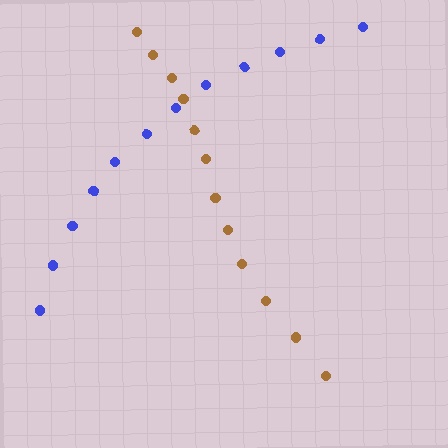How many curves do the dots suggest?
There are 2 distinct paths.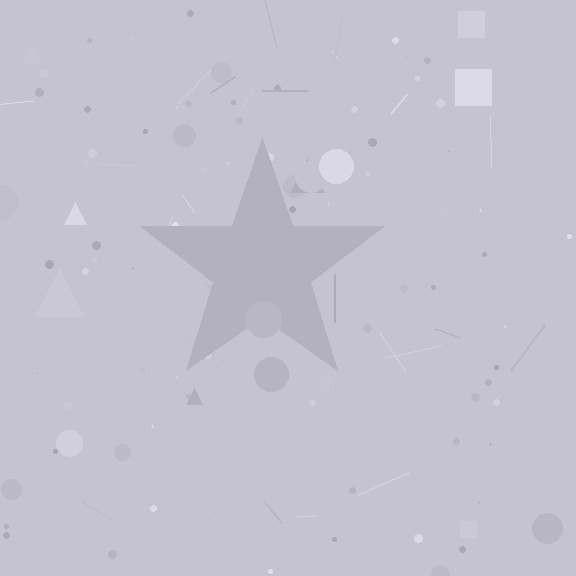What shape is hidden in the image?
A star is hidden in the image.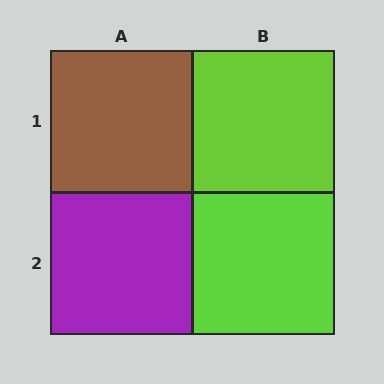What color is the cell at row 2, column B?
Lime.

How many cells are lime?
2 cells are lime.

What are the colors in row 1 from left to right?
Brown, lime.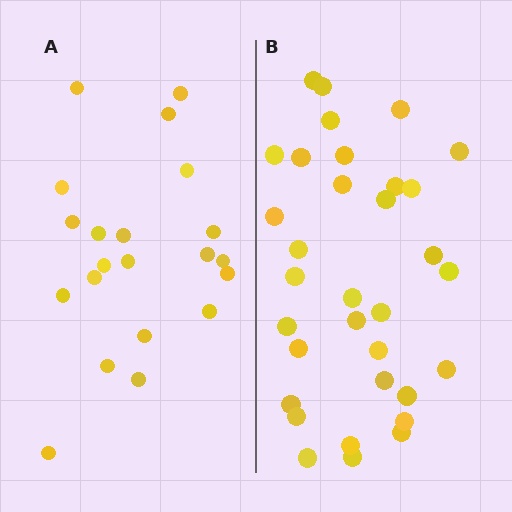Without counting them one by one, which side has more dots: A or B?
Region B (the right region) has more dots.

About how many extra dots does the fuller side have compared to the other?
Region B has roughly 12 or so more dots than region A.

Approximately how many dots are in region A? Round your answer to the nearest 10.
About 20 dots. (The exact count is 21, which rounds to 20.)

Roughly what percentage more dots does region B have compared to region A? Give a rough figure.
About 55% more.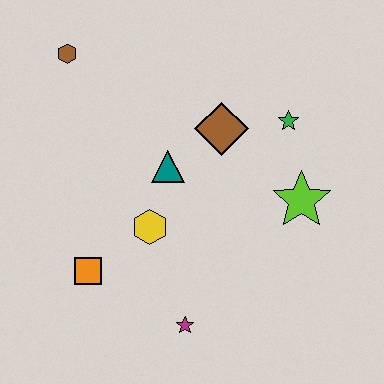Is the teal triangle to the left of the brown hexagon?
No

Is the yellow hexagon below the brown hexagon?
Yes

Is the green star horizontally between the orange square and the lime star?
Yes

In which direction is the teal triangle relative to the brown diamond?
The teal triangle is to the left of the brown diamond.